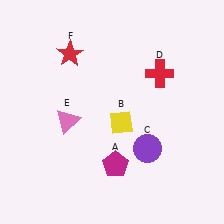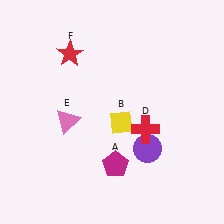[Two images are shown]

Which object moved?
The red cross (D) moved down.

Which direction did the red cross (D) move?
The red cross (D) moved down.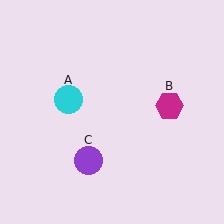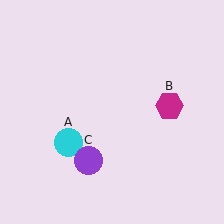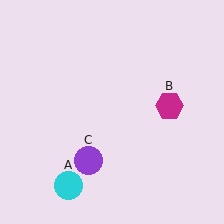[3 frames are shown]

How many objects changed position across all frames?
1 object changed position: cyan circle (object A).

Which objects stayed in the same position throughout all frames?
Magenta hexagon (object B) and purple circle (object C) remained stationary.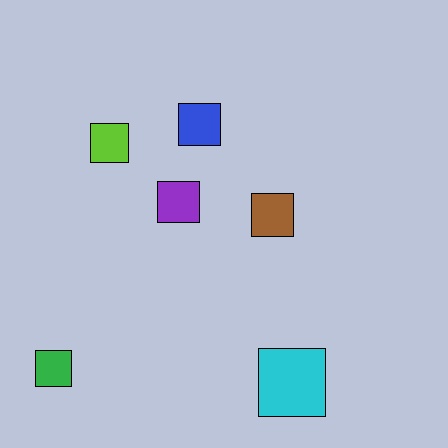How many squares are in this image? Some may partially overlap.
There are 6 squares.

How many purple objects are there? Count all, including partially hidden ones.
There is 1 purple object.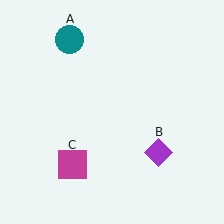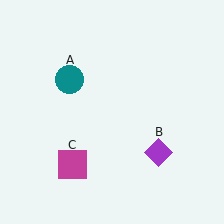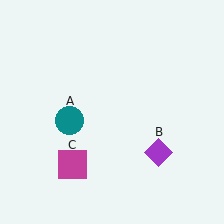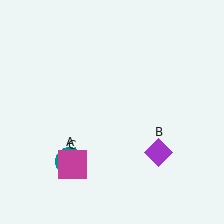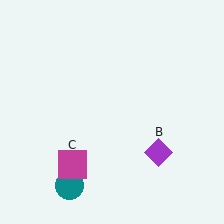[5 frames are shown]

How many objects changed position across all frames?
1 object changed position: teal circle (object A).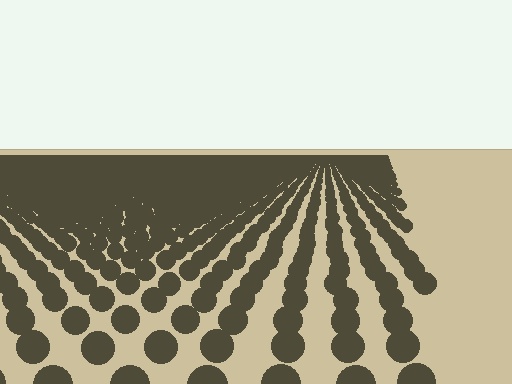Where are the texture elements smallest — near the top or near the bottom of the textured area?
Near the top.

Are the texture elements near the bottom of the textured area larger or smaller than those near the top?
Larger. Near the bottom, elements are closer to the viewer and appear at a bigger on-screen size.